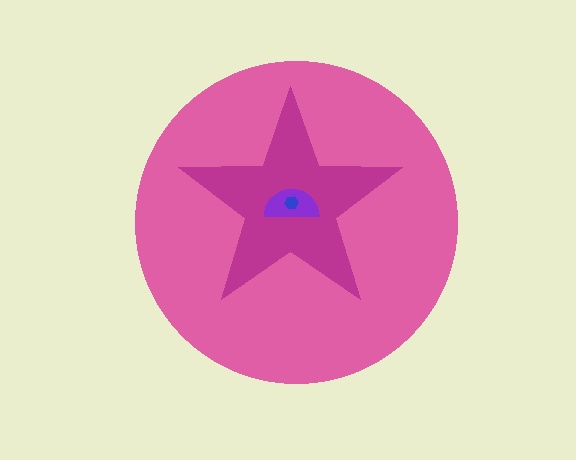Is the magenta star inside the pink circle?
Yes.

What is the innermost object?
The blue hexagon.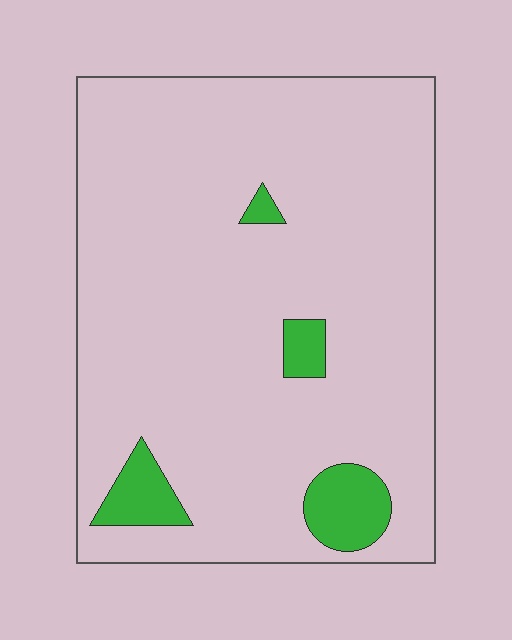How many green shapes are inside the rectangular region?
4.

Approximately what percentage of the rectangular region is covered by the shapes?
Approximately 10%.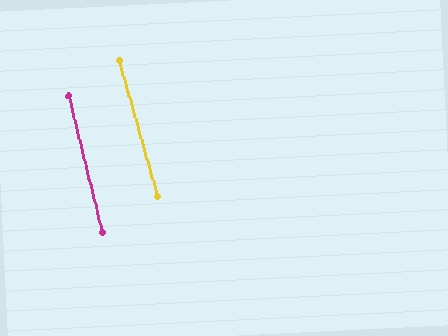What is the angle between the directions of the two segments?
Approximately 2 degrees.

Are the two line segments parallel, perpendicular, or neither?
Parallel — their directions differ by only 1.9°.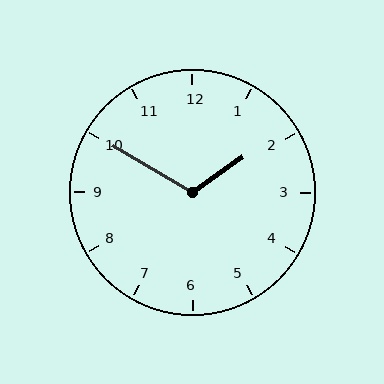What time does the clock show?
1:50.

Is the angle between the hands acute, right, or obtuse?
It is obtuse.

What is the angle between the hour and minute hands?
Approximately 115 degrees.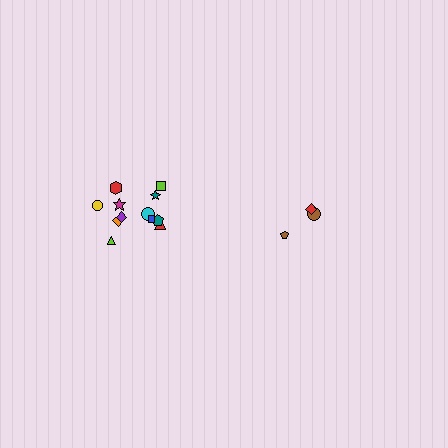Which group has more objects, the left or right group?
The left group.